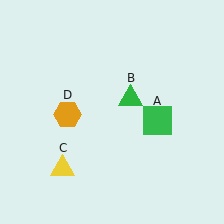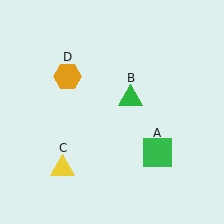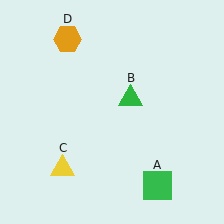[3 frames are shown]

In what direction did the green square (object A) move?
The green square (object A) moved down.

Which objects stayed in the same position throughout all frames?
Green triangle (object B) and yellow triangle (object C) remained stationary.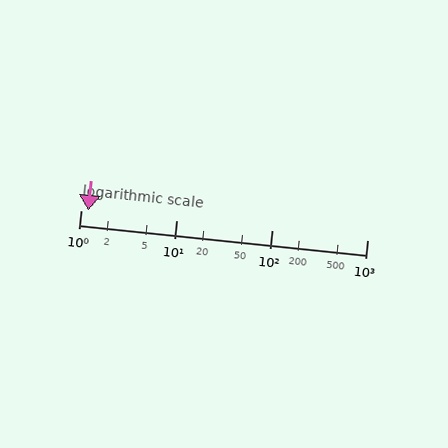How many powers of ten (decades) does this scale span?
The scale spans 3 decades, from 1 to 1000.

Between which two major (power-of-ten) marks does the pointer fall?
The pointer is between 1 and 10.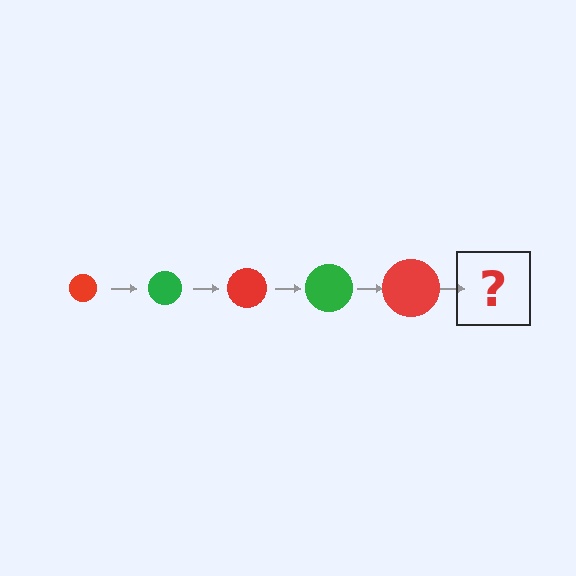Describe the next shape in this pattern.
It should be a green circle, larger than the previous one.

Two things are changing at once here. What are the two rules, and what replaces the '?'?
The two rules are that the circle grows larger each step and the color cycles through red and green. The '?' should be a green circle, larger than the previous one.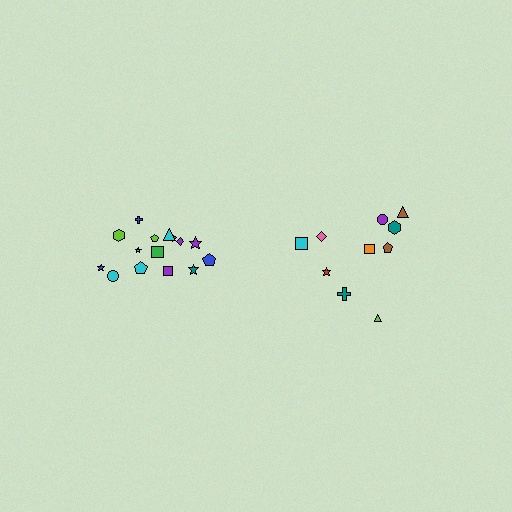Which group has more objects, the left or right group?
The left group.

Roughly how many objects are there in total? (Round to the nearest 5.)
Roughly 25 objects in total.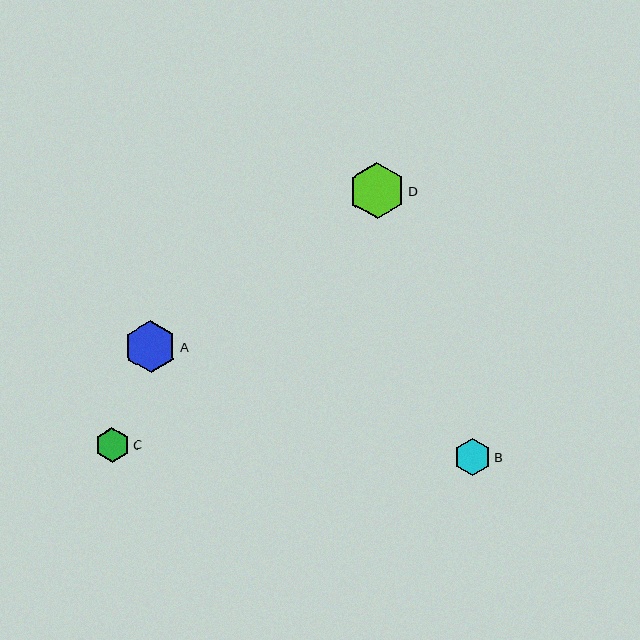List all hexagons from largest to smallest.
From largest to smallest: D, A, B, C.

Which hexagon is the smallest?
Hexagon C is the smallest with a size of approximately 35 pixels.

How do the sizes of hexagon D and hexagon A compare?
Hexagon D and hexagon A are approximately the same size.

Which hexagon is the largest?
Hexagon D is the largest with a size of approximately 56 pixels.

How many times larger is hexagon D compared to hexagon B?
Hexagon D is approximately 1.5 times the size of hexagon B.